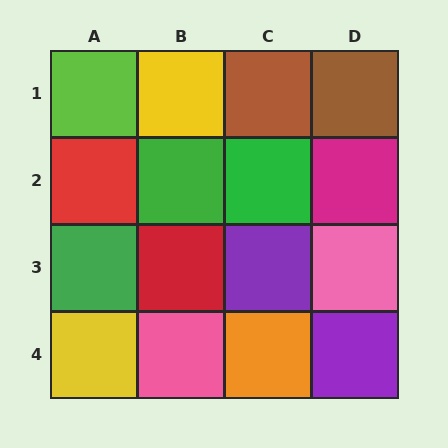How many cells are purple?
2 cells are purple.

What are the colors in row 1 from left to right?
Lime, yellow, brown, brown.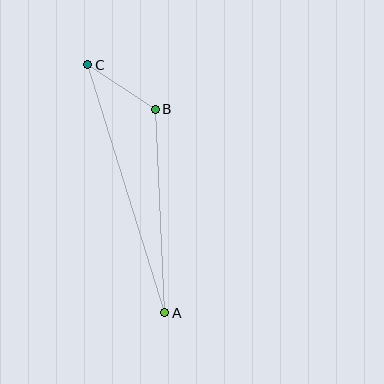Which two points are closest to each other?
Points B and C are closest to each other.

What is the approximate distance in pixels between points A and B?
The distance between A and B is approximately 204 pixels.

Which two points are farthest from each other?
Points A and C are farthest from each other.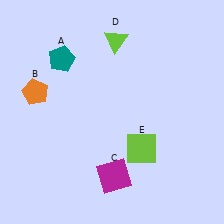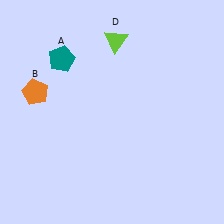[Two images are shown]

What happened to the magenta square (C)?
The magenta square (C) was removed in Image 2. It was in the bottom-right area of Image 1.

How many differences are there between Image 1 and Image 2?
There are 2 differences between the two images.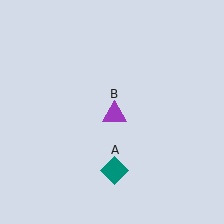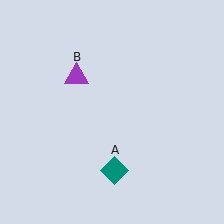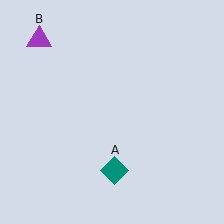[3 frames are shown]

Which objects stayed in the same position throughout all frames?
Teal diamond (object A) remained stationary.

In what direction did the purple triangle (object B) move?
The purple triangle (object B) moved up and to the left.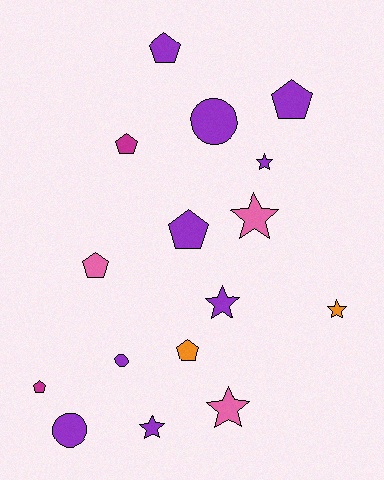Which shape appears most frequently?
Pentagon, with 7 objects.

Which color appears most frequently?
Purple, with 9 objects.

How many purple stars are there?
There are 3 purple stars.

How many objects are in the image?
There are 16 objects.